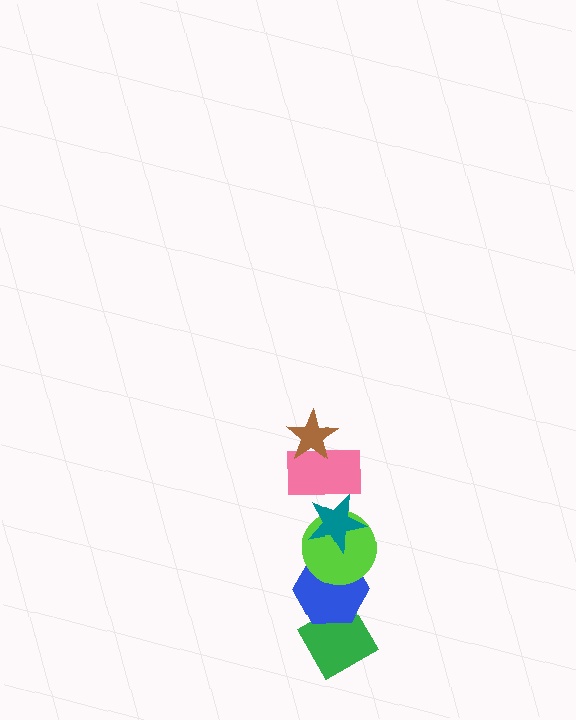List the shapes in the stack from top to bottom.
From top to bottom: the brown star, the pink rectangle, the teal star, the lime circle, the blue hexagon, the green diamond.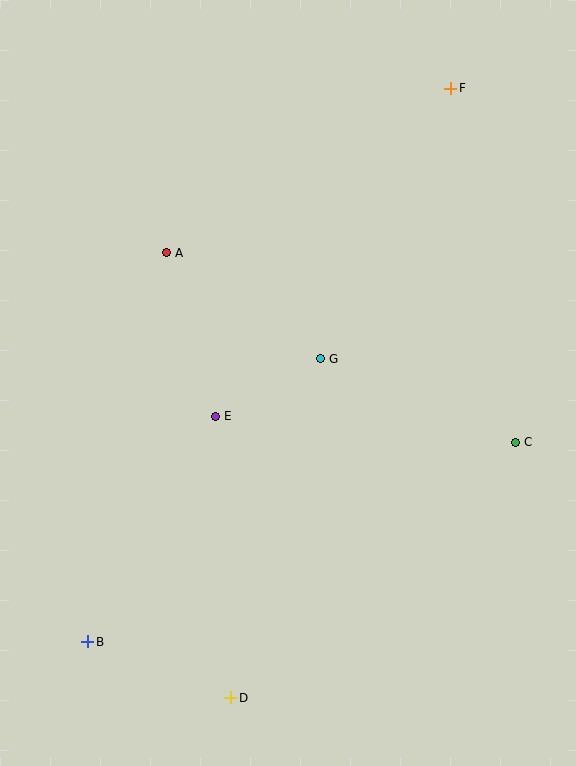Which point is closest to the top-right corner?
Point F is closest to the top-right corner.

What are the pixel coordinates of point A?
Point A is at (167, 253).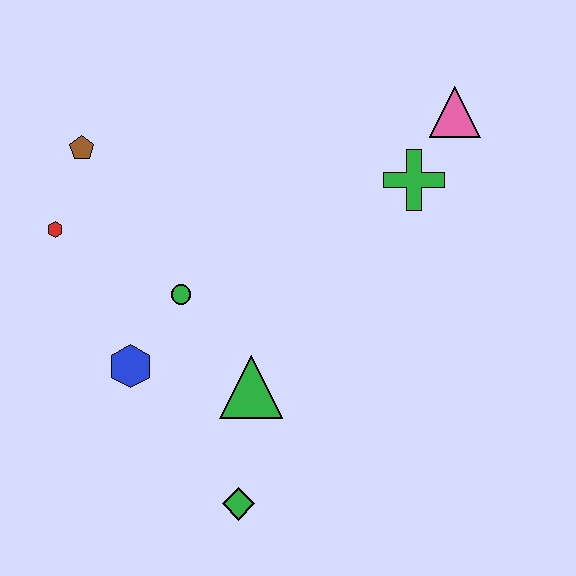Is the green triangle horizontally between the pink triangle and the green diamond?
Yes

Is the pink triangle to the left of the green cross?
No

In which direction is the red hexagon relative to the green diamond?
The red hexagon is above the green diamond.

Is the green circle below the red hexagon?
Yes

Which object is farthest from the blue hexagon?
The pink triangle is farthest from the blue hexagon.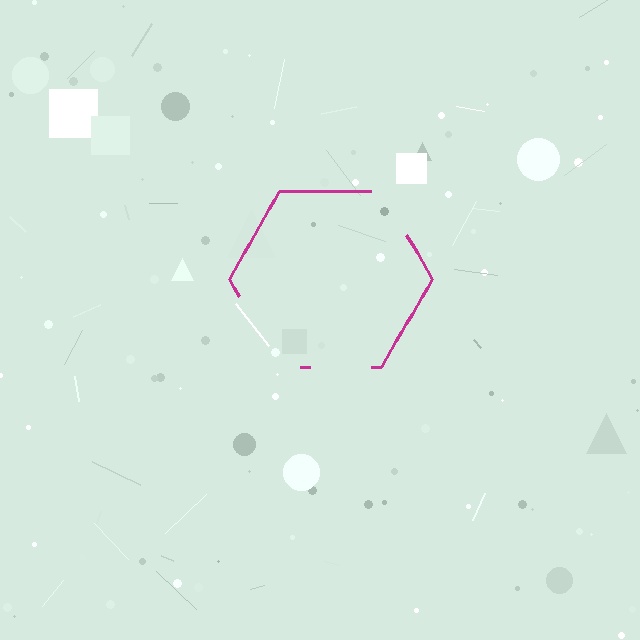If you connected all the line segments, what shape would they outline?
They would outline a hexagon.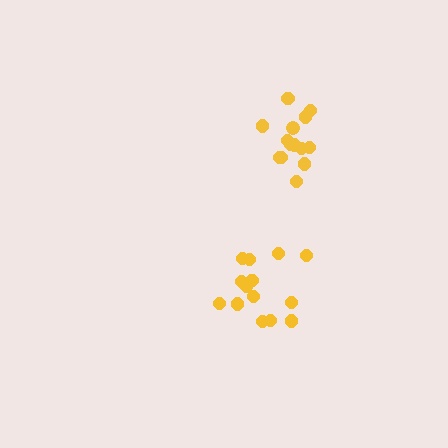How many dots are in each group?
Group 1: 15 dots, Group 2: 14 dots (29 total).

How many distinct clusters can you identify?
There are 2 distinct clusters.